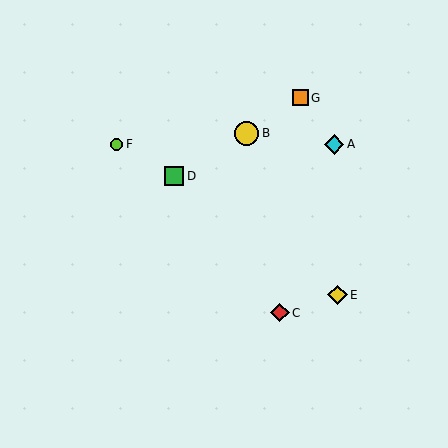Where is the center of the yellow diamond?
The center of the yellow diamond is at (338, 295).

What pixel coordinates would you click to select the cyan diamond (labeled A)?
Click at (334, 144) to select the cyan diamond A.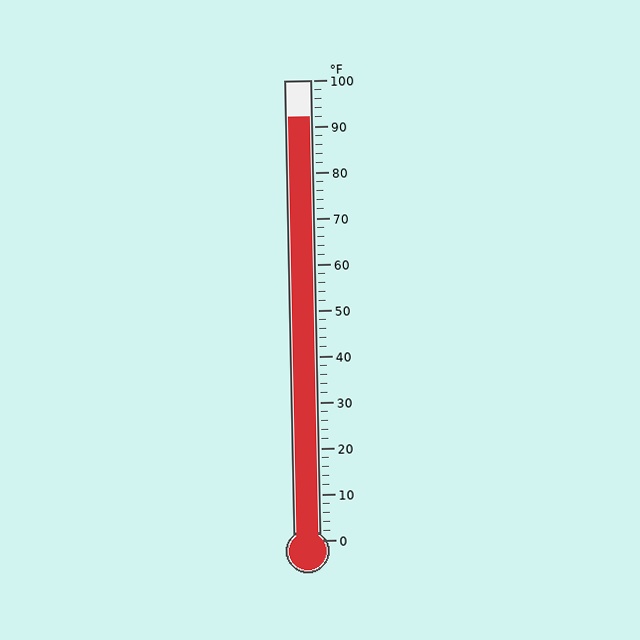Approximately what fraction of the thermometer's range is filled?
The thermometer is filled to approximately 90% of its range.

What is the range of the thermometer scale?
The thermometer scale ranges from 0°F to 100°F.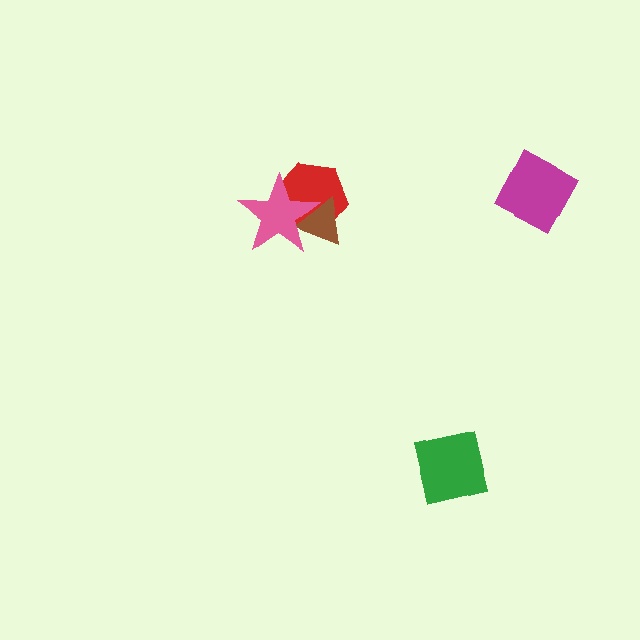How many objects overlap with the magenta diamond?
0 objects overlap with the magenta diamond.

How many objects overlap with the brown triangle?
2 objects overlap with the brown triangle.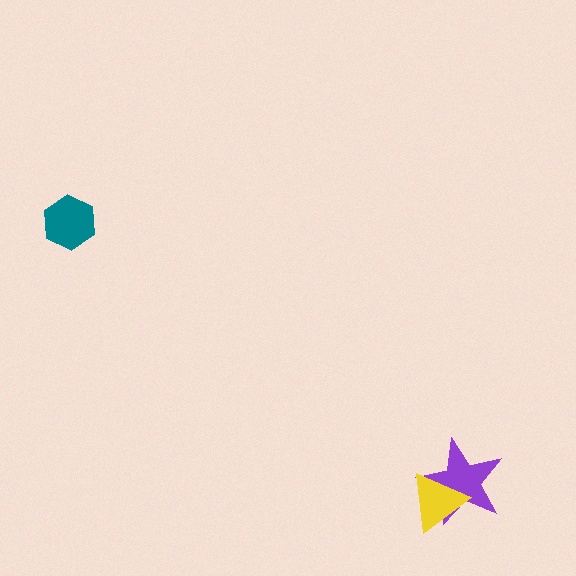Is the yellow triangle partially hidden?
No, no other shape covers it.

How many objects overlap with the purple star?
1 object overlaps with the purple star.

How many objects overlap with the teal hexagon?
0 objects overlap with the teal hexagon.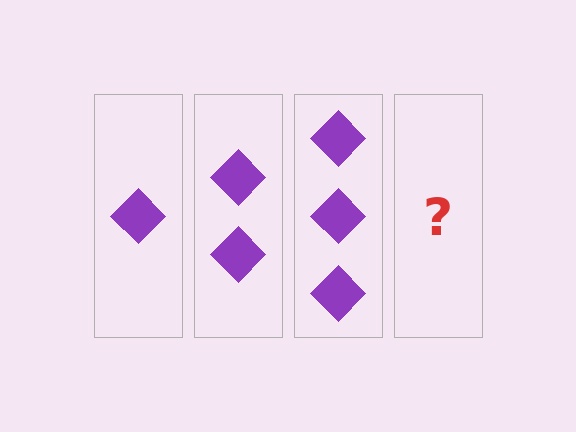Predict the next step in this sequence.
The next step is 4 diamonds.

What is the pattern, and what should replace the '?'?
The pattern is that each step adds one more diamond. The '?' should be 4 diamonds.